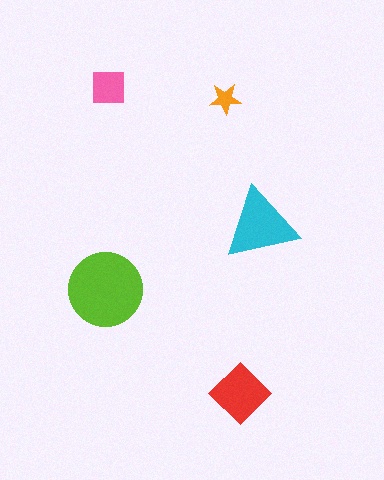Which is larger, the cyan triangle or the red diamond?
The cyan triangle.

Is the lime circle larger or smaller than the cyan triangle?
Larger.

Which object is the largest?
The lime circle.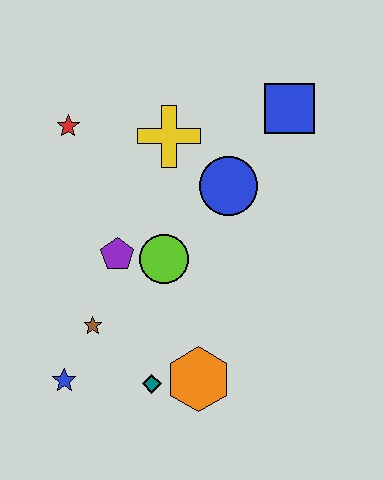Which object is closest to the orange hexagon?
The teal diamond is closest to the orange hexagon.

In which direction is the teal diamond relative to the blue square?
The teal diamond is below the blue square.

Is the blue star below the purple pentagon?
Yes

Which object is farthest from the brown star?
The blue square is farthest from the brown star.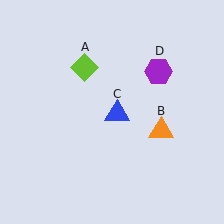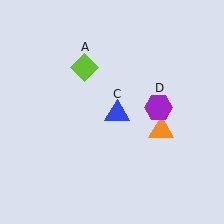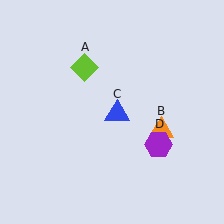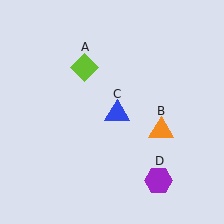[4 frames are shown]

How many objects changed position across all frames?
1 object changed position: purple hexagon (object D).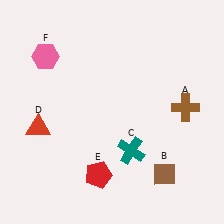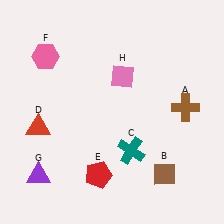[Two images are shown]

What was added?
A purple triangle (G), a pink diamond (H) were added in Image 2.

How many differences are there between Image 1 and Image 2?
There are 2 differences between the two images.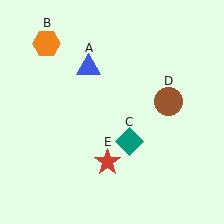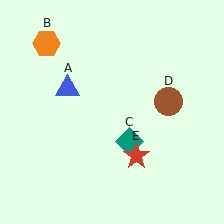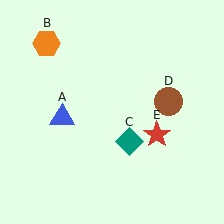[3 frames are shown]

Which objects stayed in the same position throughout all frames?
Orange hexagon (object B) and teal diamond (object C) and brown circle (object D) remained stationary.